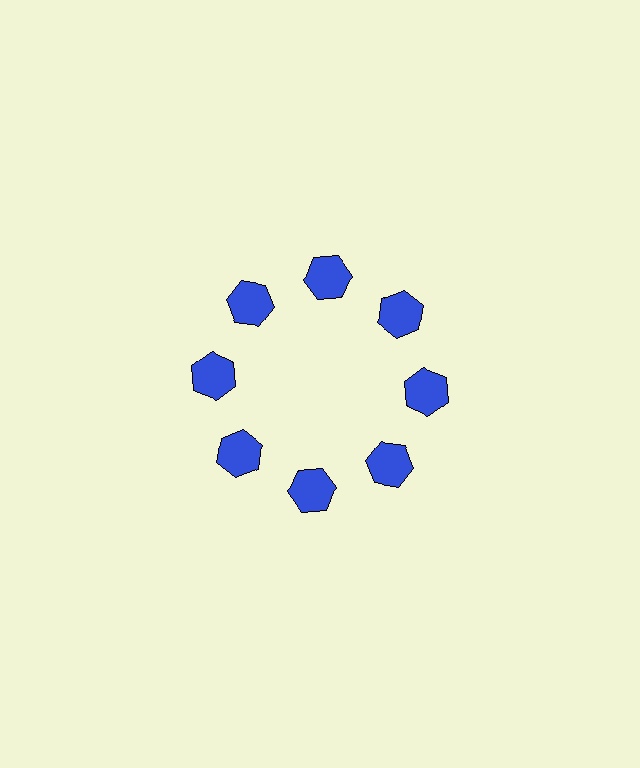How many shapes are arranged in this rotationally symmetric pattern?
There are 8 shapes, arranged in 8 groups of 1.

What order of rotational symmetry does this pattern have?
This pattern has 8-fold rotational symmetry.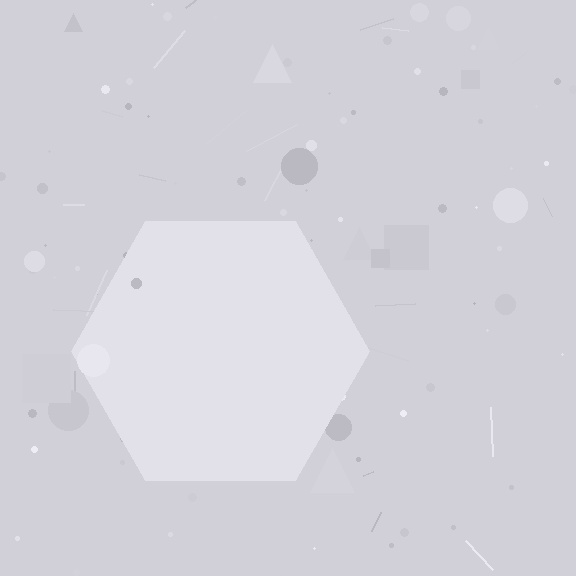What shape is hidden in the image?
A hexagon is hidden in the image.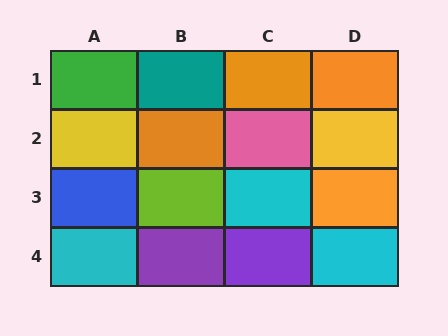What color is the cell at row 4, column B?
Purple.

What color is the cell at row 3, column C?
Cyan.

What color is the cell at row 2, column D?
Yellow.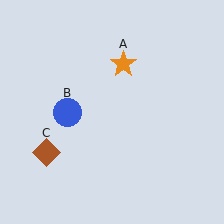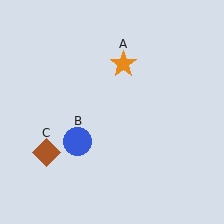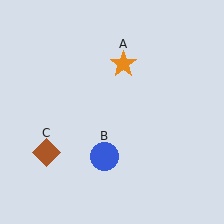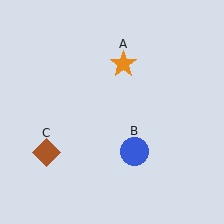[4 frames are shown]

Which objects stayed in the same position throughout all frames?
Orange star (object A) and brown diamond (object C) remained stationary.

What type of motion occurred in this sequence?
The blue circle (object B) rotated counterclockwise around the center of the scene.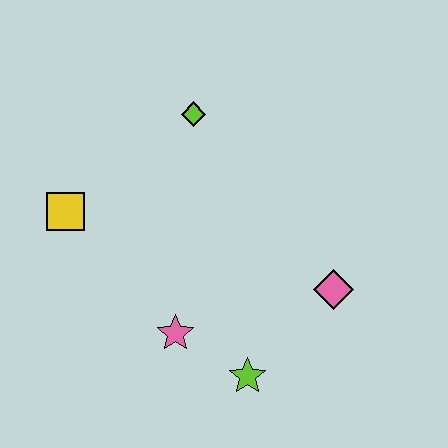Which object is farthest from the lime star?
The lime diamond is farthest from the lime star.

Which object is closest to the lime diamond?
The yellow square is closest to the lime diamond.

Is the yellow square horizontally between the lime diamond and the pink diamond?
No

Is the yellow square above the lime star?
Yes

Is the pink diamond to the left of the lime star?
No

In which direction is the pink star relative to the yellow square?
The pink star is below the yellow square.